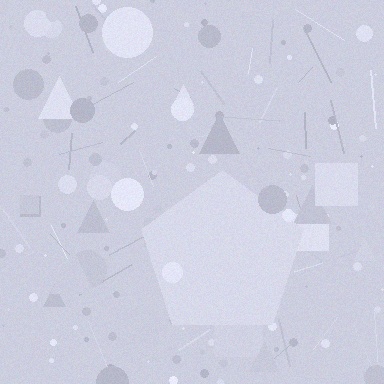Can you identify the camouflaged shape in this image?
The camouflaged shape is a pentagon.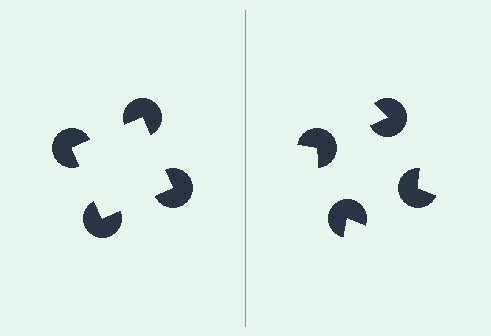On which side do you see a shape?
An illusory square appears on the left side. On the right side the wedge cuts are rotated, so no coherent shape forms.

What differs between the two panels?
The pac-man discs are positioned identically on both sides; only the wedge orientations differ. On the left they align to a square; on the right they are misaligned.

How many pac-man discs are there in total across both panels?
8 — 4 on each side.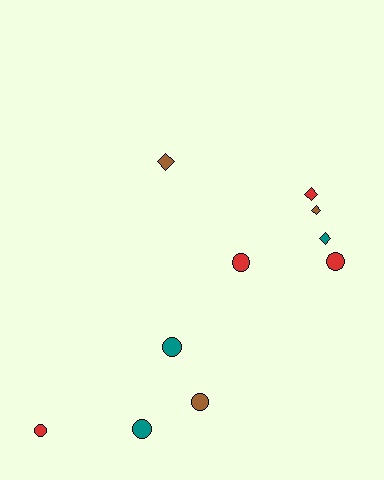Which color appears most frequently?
Red, with 4 objects.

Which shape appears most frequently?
Circle, with 6 objects.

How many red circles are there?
There are 3 red circles.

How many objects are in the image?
There are 10 objects.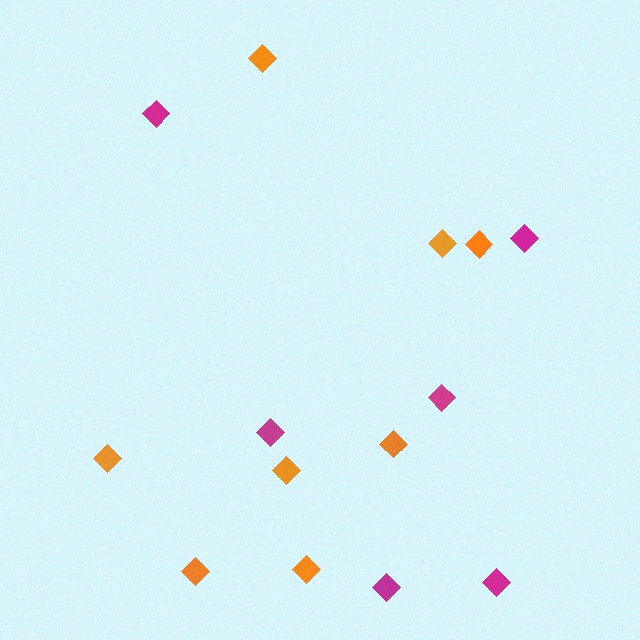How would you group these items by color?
There are 2 groups: one group of orange diamonds (8) and one group of magenta diamonds (6).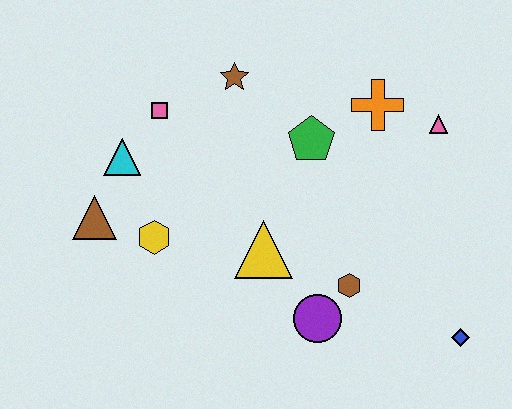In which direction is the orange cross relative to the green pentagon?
The orange cross is to the right of the green pentagon.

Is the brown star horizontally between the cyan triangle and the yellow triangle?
Yes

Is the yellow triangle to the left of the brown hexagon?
Yes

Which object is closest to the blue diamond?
The brown hexagon is closest to the blue diamond.